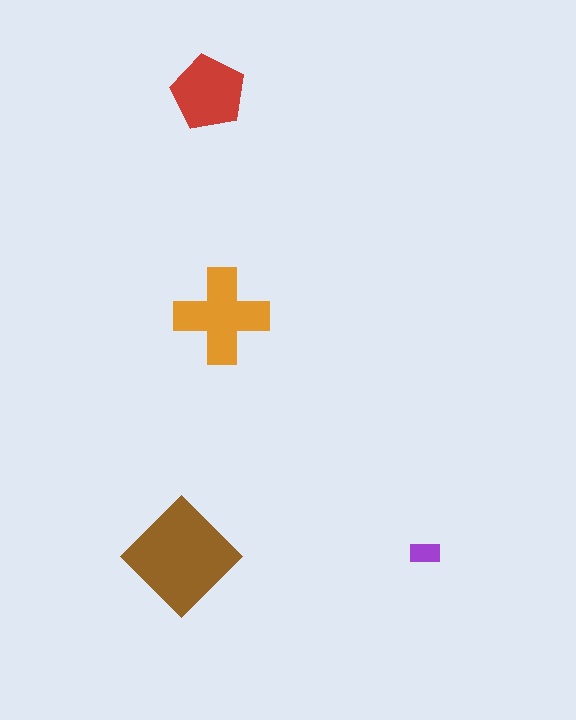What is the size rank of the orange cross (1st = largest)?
2nd.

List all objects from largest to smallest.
The brown diamond, the orange cross, the red pentagon, the purple rectangle.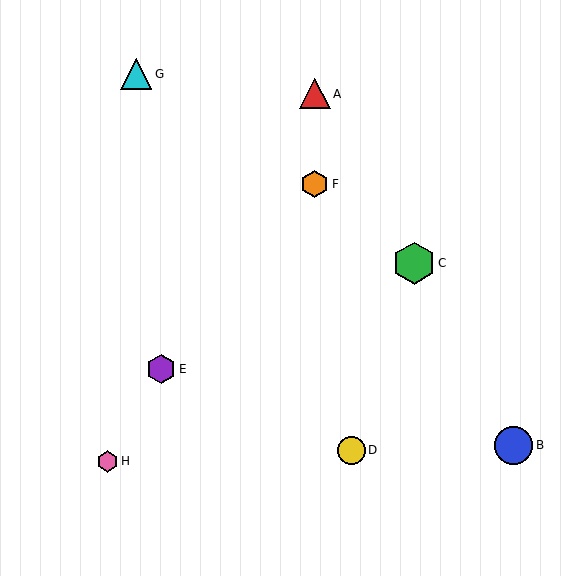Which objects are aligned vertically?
Objects A, F are aligned vertically.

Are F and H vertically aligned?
No, F is at x≈315 and H is at x≈108.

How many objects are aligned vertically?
2 objects (A, F) are aligned vertically.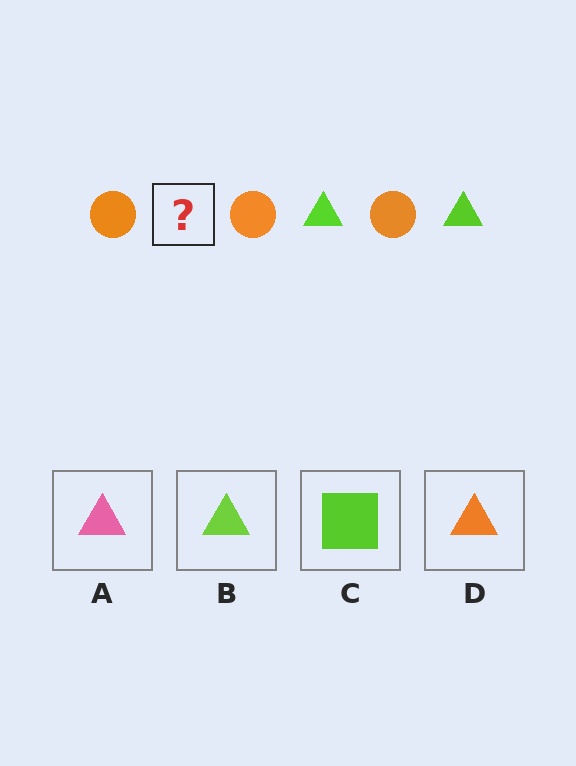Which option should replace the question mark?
Option B.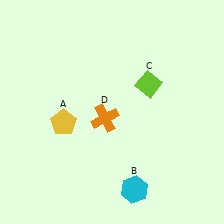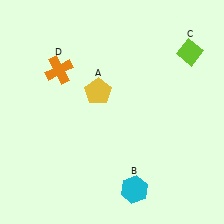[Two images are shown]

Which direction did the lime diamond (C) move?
The lime diamond (C) moved right.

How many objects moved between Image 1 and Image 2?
3 objects moved between the two images.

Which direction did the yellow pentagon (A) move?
The yellow pentagon (A) moved right.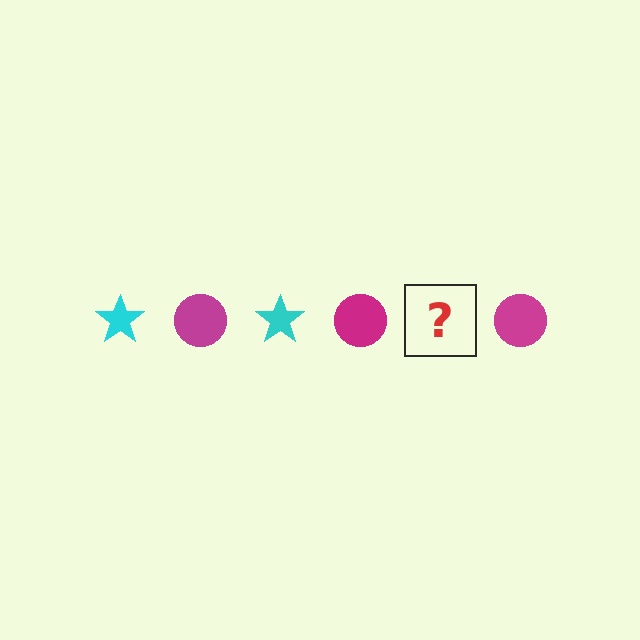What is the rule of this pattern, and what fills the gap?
The rule is that the pattern alternates between cyan star and magenta circle. The gap should be filled with a cyan star.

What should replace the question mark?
The question mark should be replaced with a cyan star.